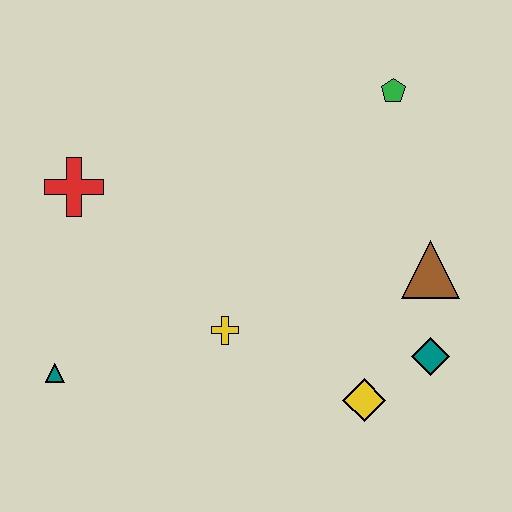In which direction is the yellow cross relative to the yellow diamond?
The yellow cross is to the left of the yellow diamond.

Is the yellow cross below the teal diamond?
No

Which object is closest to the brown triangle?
The teal diamond is closest to the brown triangle.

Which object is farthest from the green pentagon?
The teal triangle is farthest from the green pentagon.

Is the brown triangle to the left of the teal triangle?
No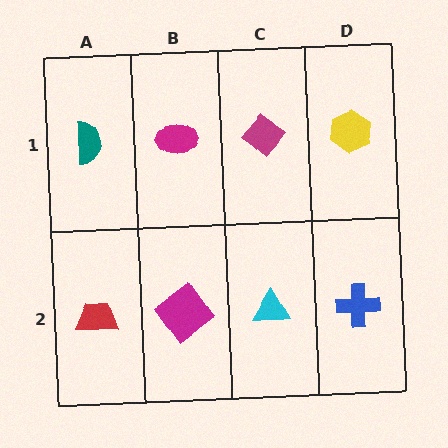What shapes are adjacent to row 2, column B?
A magenta ellipse (row 1, column B), a red trapezoid (row 2, column A), a cyan triangle (row 2, column C).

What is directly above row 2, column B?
A magenta ellipse.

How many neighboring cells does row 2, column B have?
3.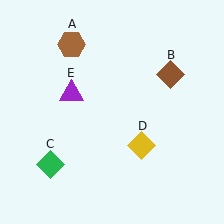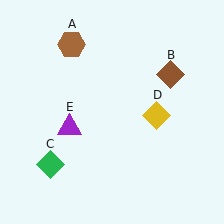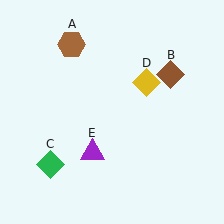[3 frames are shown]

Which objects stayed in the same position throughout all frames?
Brown hexagon (object A) and brown diamond (object B) and green diamond (object C) remained stationary.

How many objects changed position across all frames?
2 objects changed position: yellow diamond (object D), purple triangle (object E).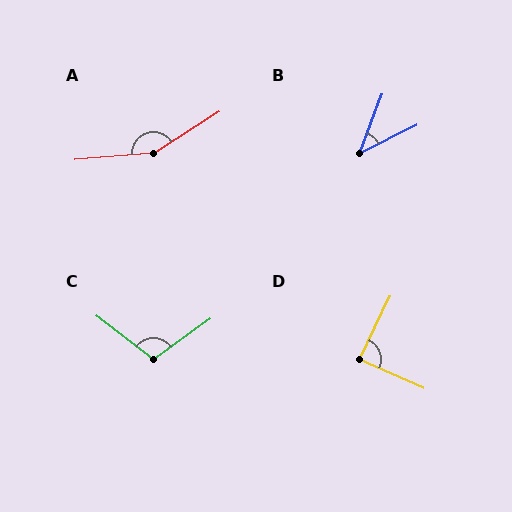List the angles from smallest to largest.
B (43°), D (88°), C (107°), A (152°).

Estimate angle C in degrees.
Approximately 107 degrees.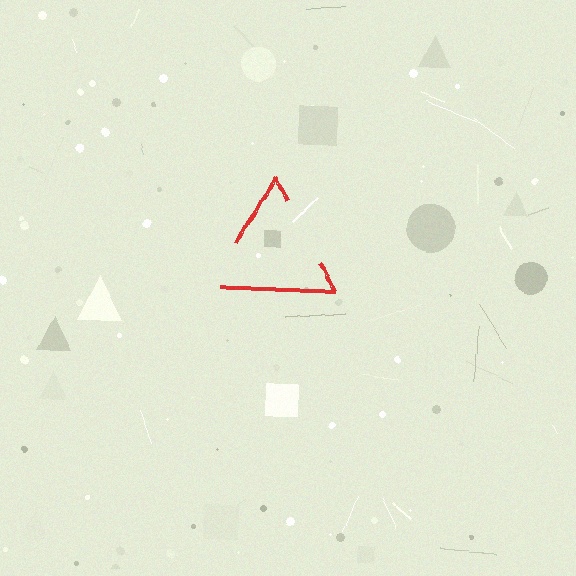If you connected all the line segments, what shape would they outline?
They would outline a triangle.